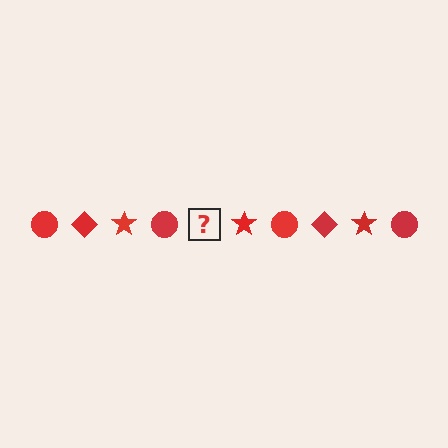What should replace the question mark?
The question mark should be replaced with a red diamond.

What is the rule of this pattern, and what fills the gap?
The rule is that the pattern cycles through circle, diamond, star shapes in red. The gap should be filled with a red diamond.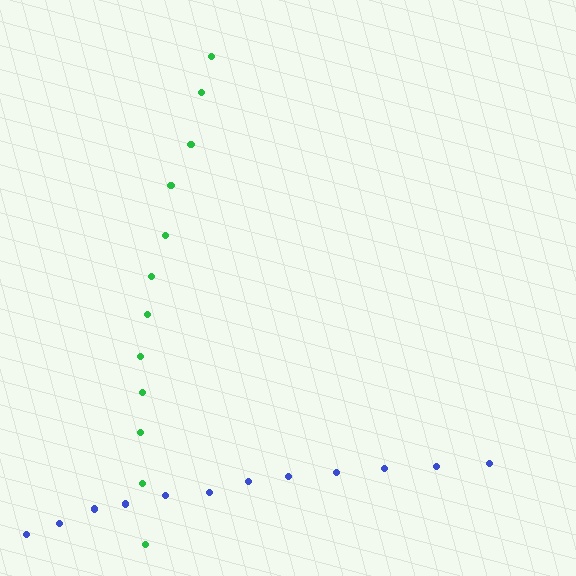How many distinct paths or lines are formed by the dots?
There are 2 distinct paths.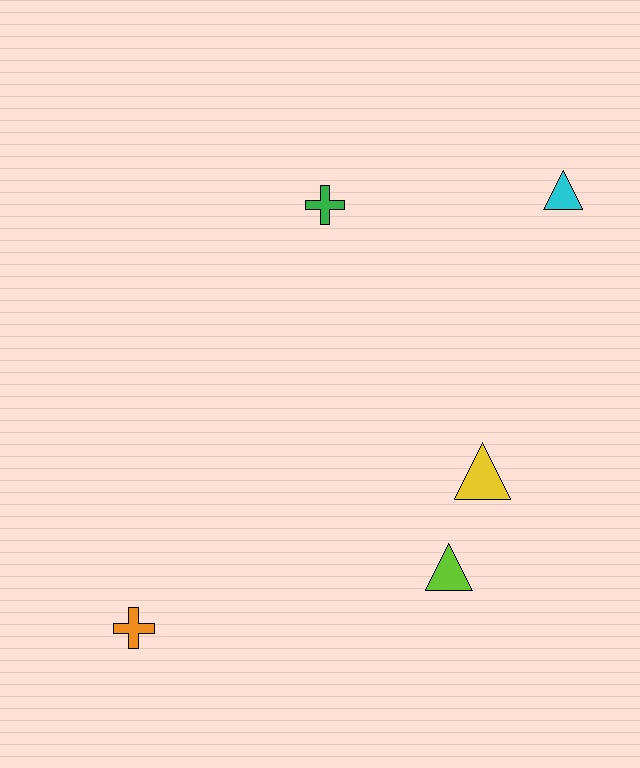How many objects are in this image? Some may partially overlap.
There are 5 objects.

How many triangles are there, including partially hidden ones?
There are 3 triangles.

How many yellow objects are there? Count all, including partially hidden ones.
There is 1 yellow object.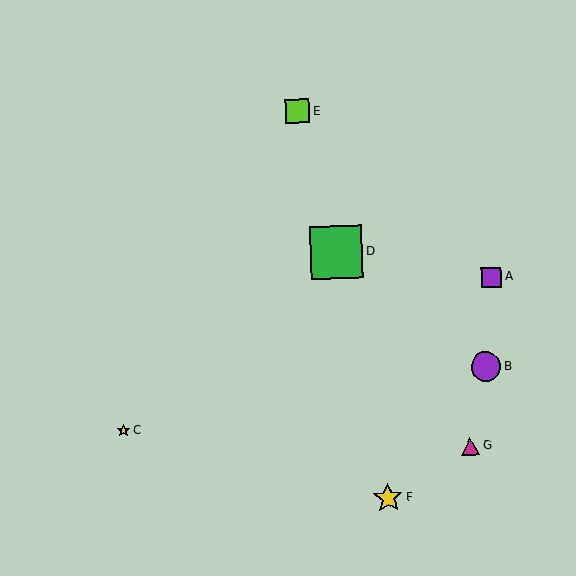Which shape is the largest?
The green square (labeled D) is the largest.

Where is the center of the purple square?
The center of the purple square is at (491, 277).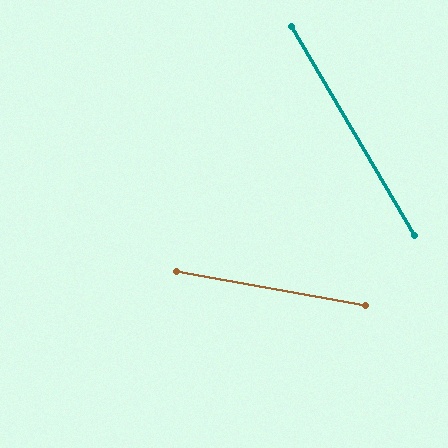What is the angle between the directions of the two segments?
Approximately 49 degrees.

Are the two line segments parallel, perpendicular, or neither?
Neither parallel nor perpendicular — they differ by about 49°.